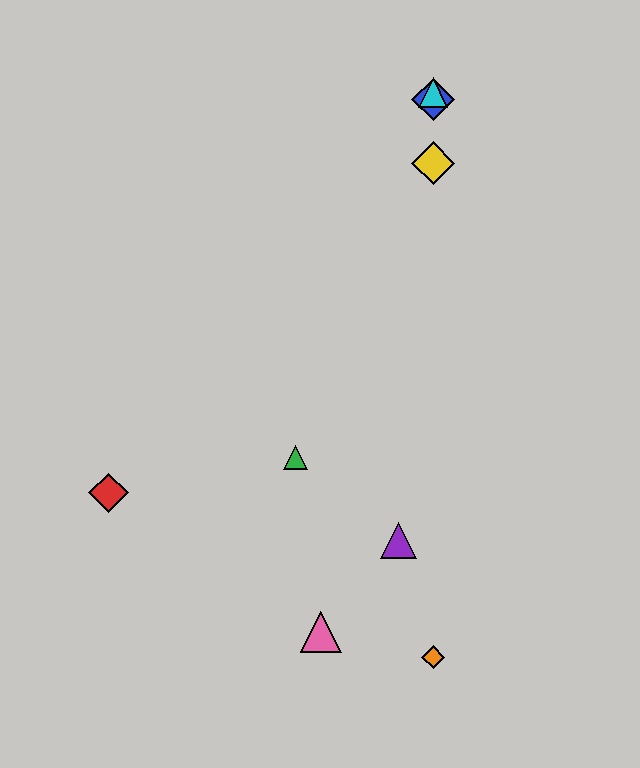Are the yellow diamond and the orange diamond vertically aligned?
Yes, both are at x≈433.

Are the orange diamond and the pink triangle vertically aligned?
No, the orange diamond is at x≈433 and the pink triangle is at x≈321.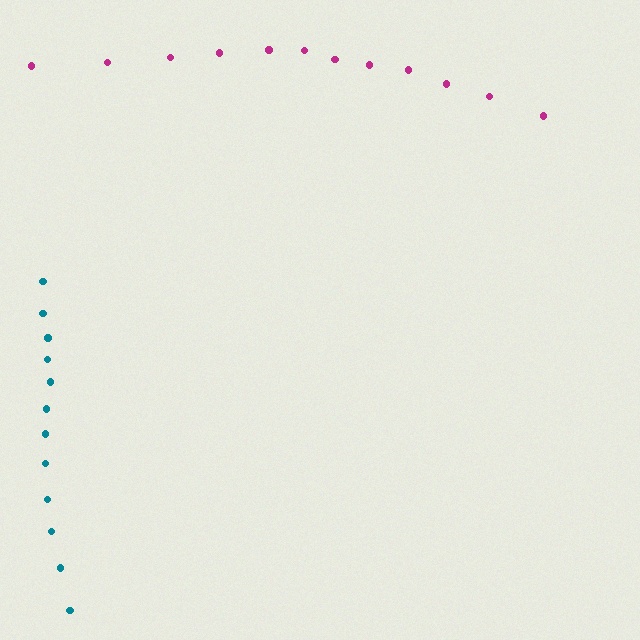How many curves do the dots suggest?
There are 2 distinct paths.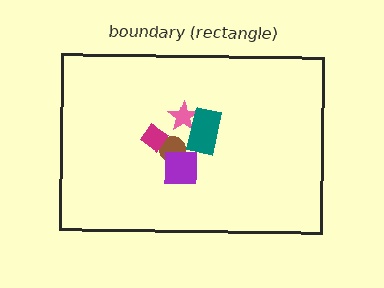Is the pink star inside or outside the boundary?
Inside.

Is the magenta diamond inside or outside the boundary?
Inside.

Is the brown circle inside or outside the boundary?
Inside.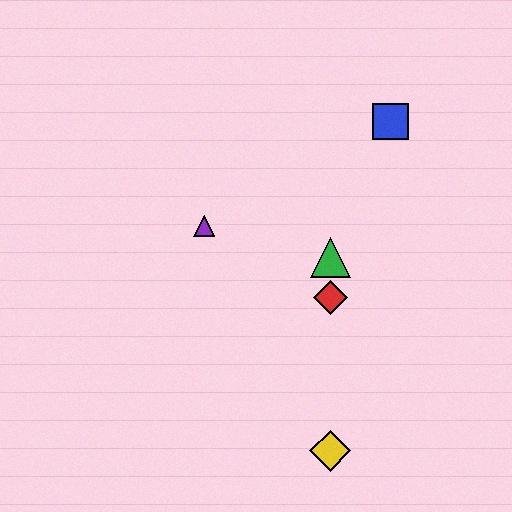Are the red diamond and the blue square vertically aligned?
No, the red diamond is at x≈330 and the blue square is at x≈391.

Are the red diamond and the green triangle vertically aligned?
Yes, both are at x≈330.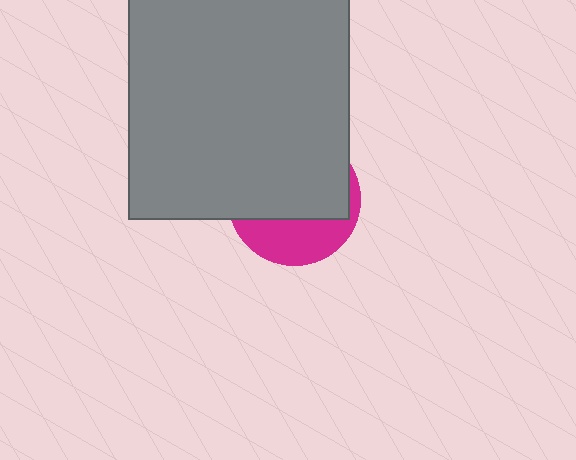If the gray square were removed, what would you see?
You would see the complete magenta circle.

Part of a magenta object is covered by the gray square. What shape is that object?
It is a circle.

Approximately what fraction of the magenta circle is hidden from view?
Roughly 65% of the magenta circle is hidden behind the gray square.